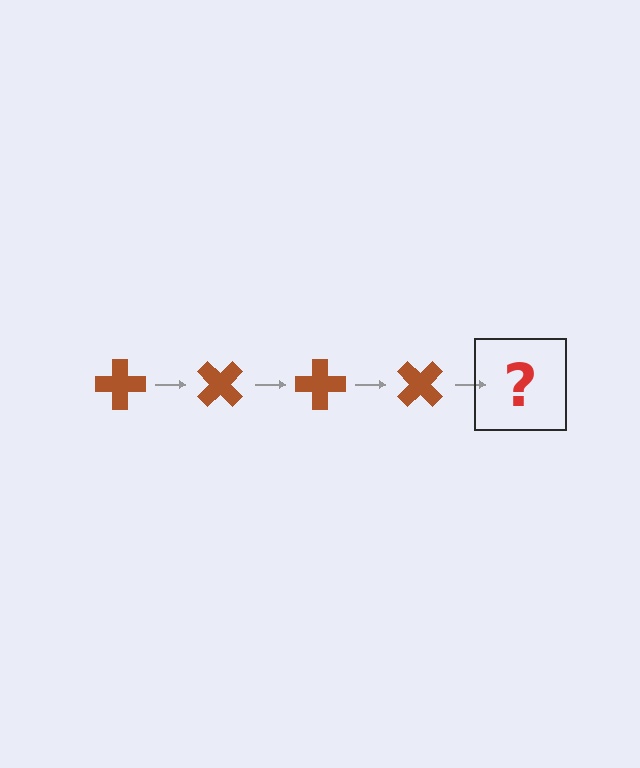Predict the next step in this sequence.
The next step is a brown cross rotated 180 degrees.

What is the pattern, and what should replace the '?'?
The pattern is that the cross rotates 45 degrees each step. The '?' should be a brown cross rotated 180 degrees.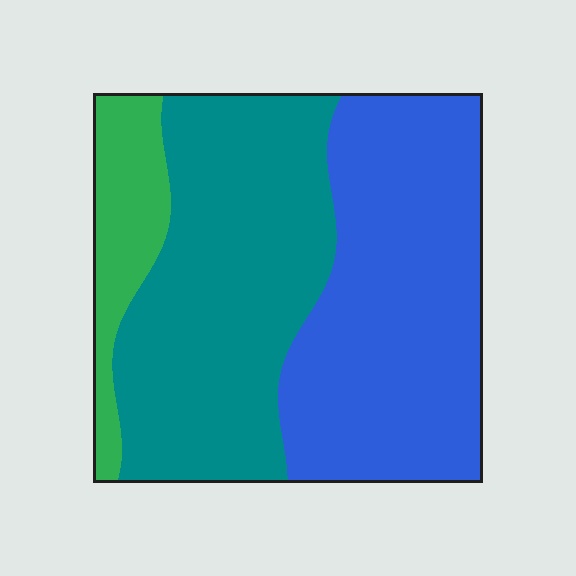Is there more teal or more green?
Teal.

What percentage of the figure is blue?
Blue covers around 45% of the figure.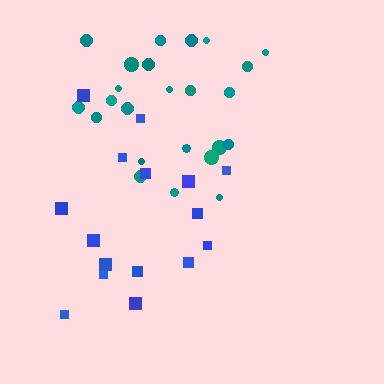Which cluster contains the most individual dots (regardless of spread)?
Teal (24).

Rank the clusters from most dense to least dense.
teal, blue.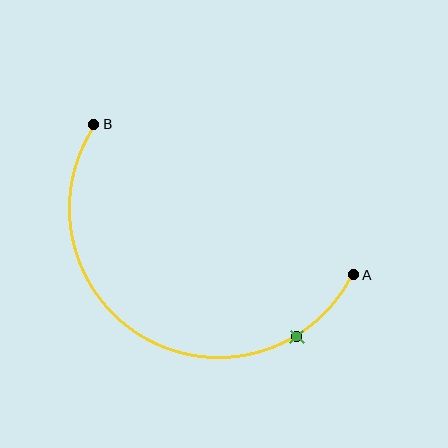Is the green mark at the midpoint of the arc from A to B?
No. The green mark lies on the arc but is closer to endpoint A. The arc midpoint would be at the point on the curve equidistant along the arc from both A and B.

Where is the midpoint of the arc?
The arc midpoint is the point on the curve farthest from the straight line joining A and B. It sits below that line.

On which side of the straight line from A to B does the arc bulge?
The arc bulges below the straight line connecting A and B.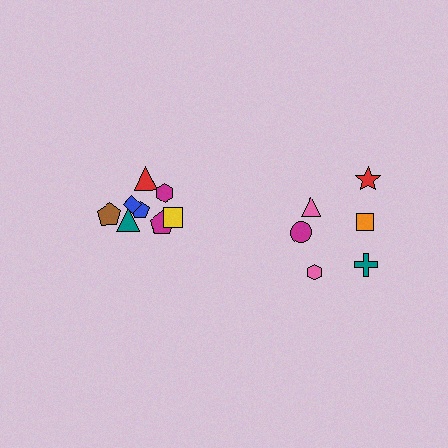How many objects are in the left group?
There are 8 objects.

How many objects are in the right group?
There are 6 objects.